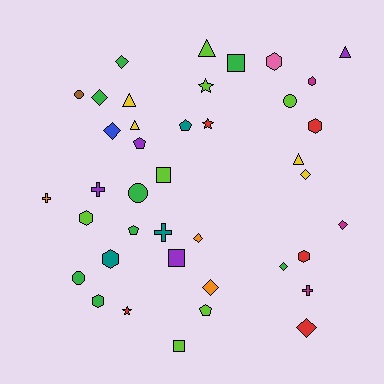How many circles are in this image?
There are 4 circles.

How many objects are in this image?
There are 40 objects.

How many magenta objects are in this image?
There are 3 magenta objects.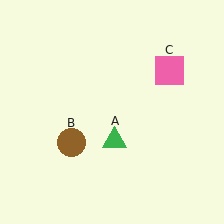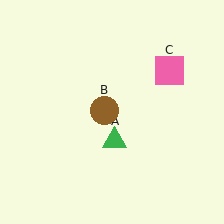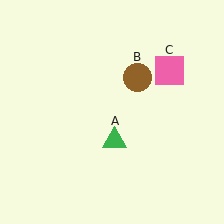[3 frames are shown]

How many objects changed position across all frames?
1 object changed position: brown circle (object B).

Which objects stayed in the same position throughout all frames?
Green triangle (object A) and pink square (object C) remained stationary.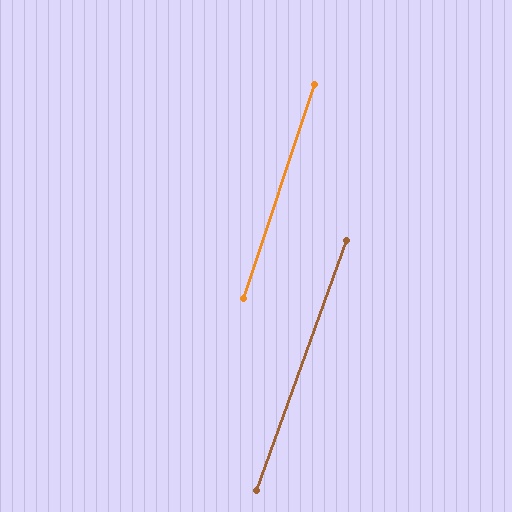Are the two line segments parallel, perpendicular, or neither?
Parallel — their directions differ by only 1.6°.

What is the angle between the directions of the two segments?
Approximately 2 degrees.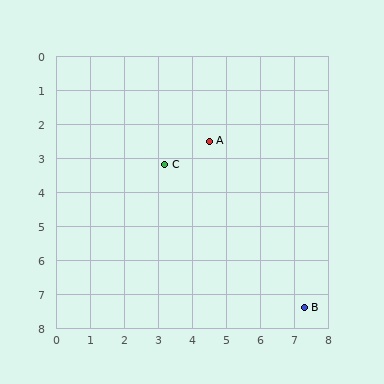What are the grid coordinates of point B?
Point B is at approximately (7.3, 7.4).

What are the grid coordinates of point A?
Point A is at approximately (4.5, 2.5).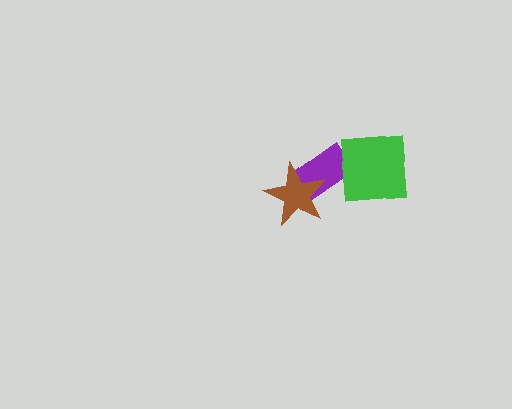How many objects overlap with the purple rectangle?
2 objects overlap with the purple rectangle.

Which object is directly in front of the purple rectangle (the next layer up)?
The green square is directly in front of the purple rectangle.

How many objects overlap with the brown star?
1 object overlaps with the brown star.